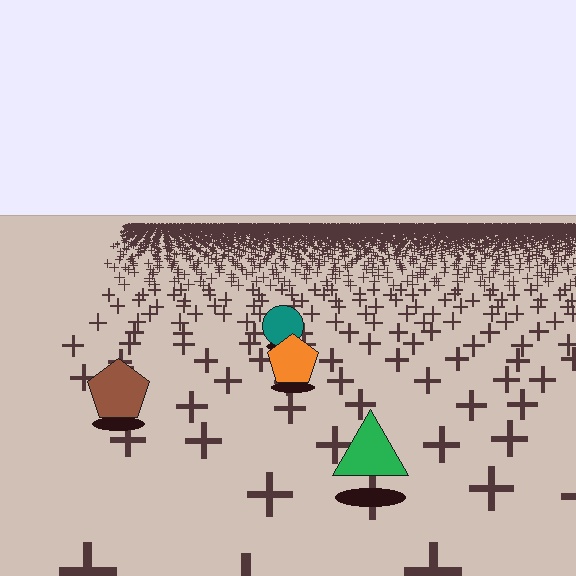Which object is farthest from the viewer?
The teal circle is farthest from the viewer. It appears smaller and the ground texture around it is denser.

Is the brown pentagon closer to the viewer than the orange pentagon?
Yes. The brown pentagon is closer — you can tell from the texture gradient: the ground texture is coarser near it.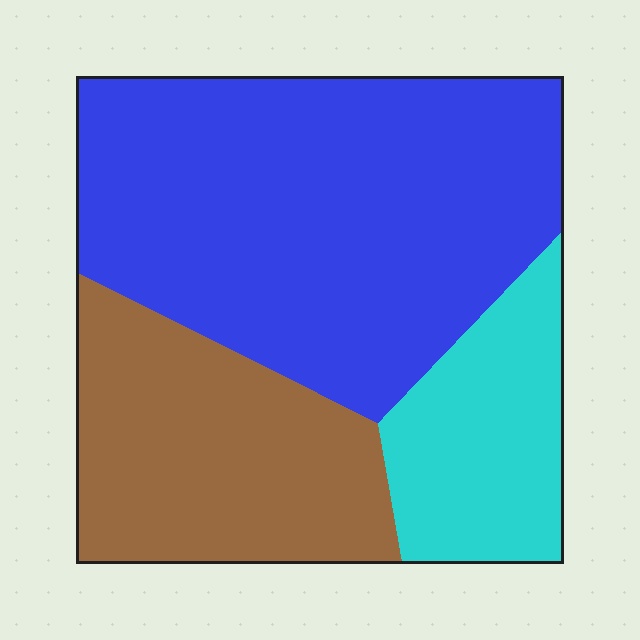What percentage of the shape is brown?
Brown takes up about one quarter (1/4) of the shape.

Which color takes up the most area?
Blue, at roughly 55%.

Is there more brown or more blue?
Blue.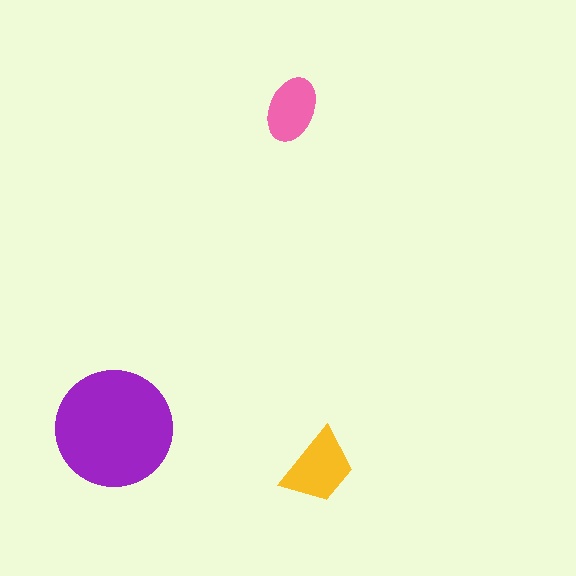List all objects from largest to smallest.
The purple circle, the yellow trapezoid, the pink ellipse.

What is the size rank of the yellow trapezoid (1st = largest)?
2nd.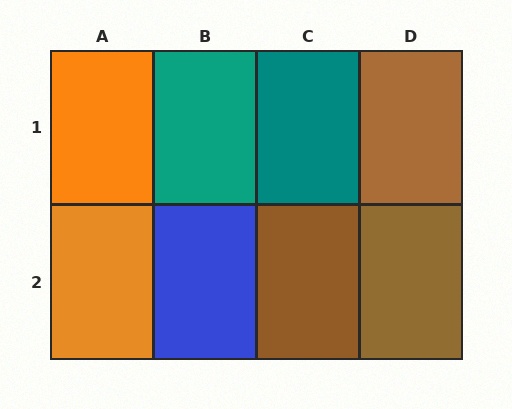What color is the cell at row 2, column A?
Orange.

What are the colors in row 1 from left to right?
Orange, teal, teal, brown.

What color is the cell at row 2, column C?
Brown.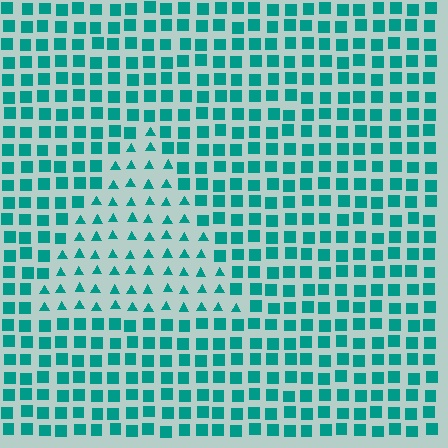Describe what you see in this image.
The image is filled with small teal elements arranged in a uniform grid. A triangle-shaped region contains triangles, while the surrounding area contains squares. The boundary is defined purely by the change in element shape.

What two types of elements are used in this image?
The image uses triangles inside the triangle region and squares outside it.